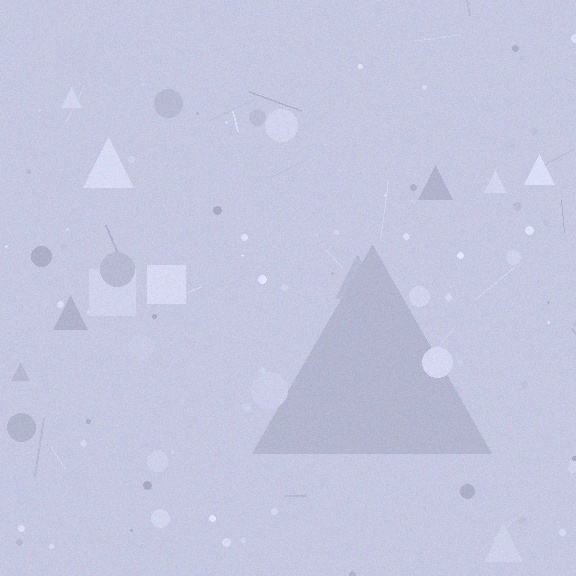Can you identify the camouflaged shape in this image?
The camouflaged shape is a triangle.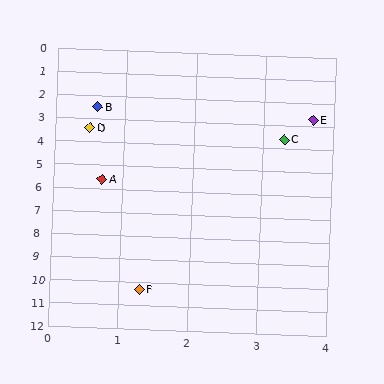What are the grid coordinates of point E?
Point E is at approximately (3.7, 2.7).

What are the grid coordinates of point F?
Point F is at approximately (1.3, 10.3).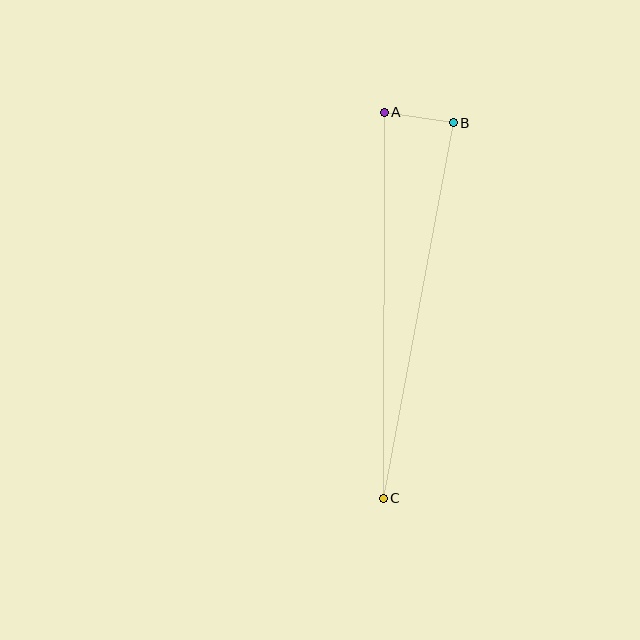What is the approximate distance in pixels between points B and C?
The distance between B and C is approximately 382 pixels.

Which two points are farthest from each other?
Points A and C are farthest from each other.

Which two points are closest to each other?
Points A and B are closest to each other.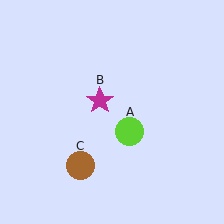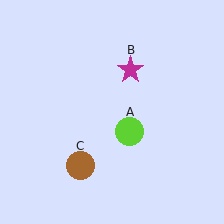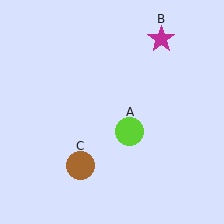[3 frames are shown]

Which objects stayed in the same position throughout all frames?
Lime circle (object A) and brown circle (object C) remained stationary.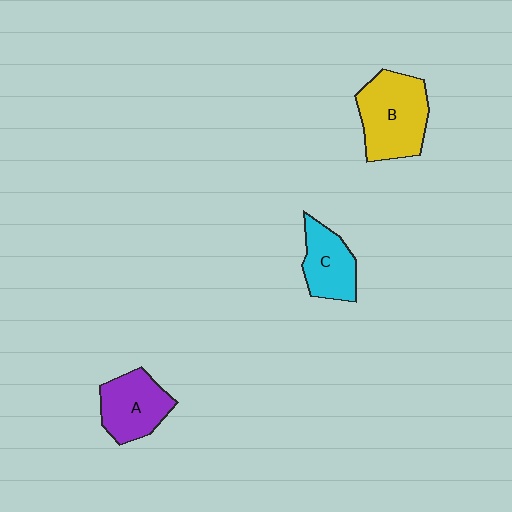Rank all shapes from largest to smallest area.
From largest to smallest: B (yellow), A (purple), C (cyan).